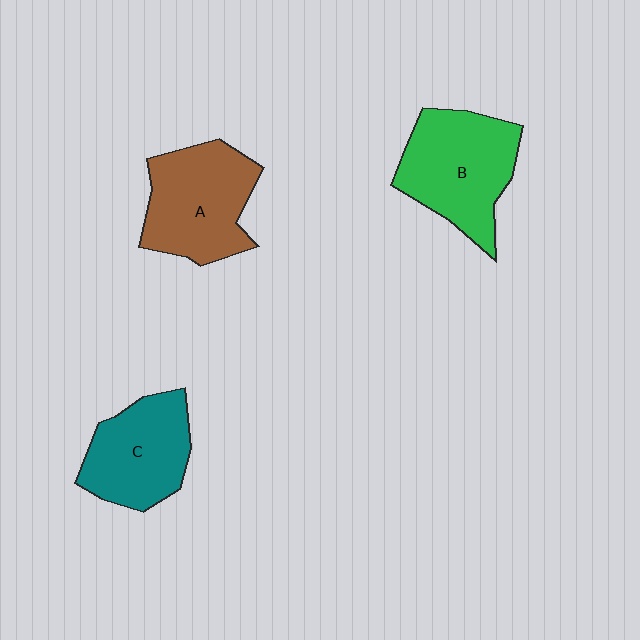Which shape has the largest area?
Shape B (green).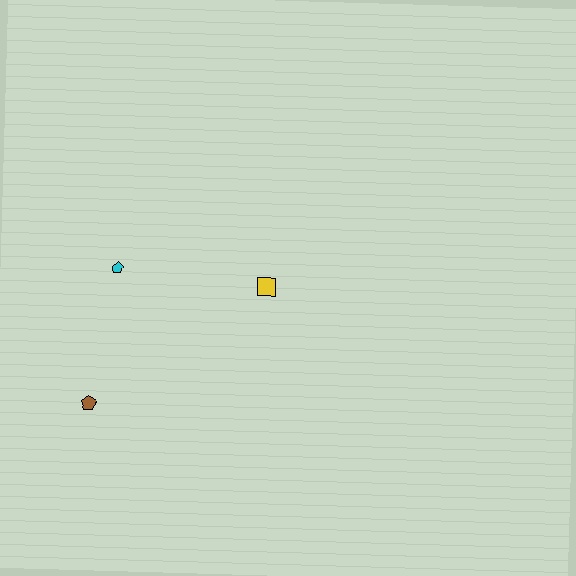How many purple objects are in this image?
There are no purple objects.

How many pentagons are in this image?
There are 2 pentagons.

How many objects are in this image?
There are 3 objects.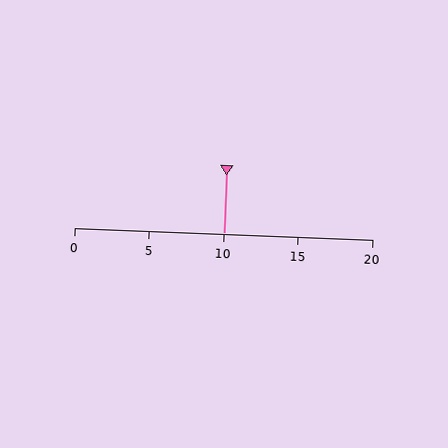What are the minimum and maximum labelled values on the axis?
The axis runs from 0 to 20.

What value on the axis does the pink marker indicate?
The marker indicates approximately 10.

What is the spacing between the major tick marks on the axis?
The major ticks are spaced 5 apart.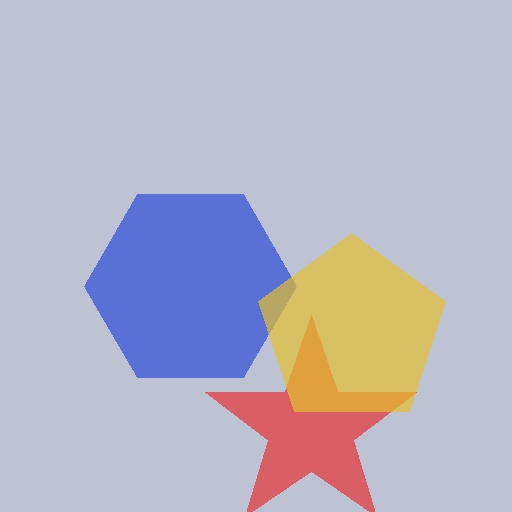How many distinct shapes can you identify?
There are 3 distinct shapes: a red star, a blue hexagon, a yellow pentagon.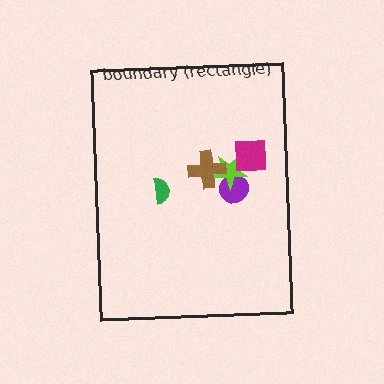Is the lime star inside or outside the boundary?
Inside.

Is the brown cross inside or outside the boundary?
Inside.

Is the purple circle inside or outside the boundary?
Inside.